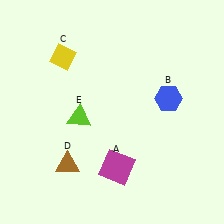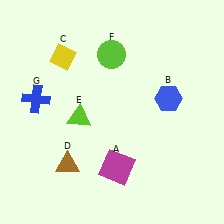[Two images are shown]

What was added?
A lime circle (F), a blue cross (G) were added in Image 2.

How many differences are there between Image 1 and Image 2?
There are 2 differences between the two images.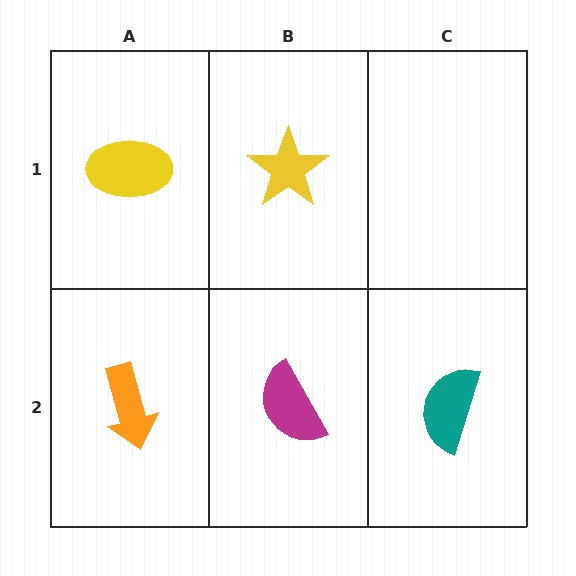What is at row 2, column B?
A magenta semicircle.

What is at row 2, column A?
An orange arrow.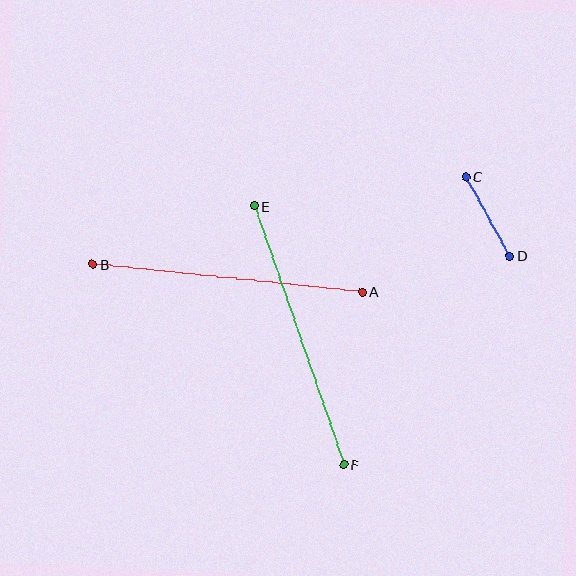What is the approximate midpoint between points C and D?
The midpoint is at approximately (488, 216) pixels.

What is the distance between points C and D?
The distance is approximately 90 pixels.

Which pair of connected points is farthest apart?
Points E and F are farthest apart.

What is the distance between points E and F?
The distance is approximately 274 pixels.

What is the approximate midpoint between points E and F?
The midpoint is at approximately (299, 335) pixels.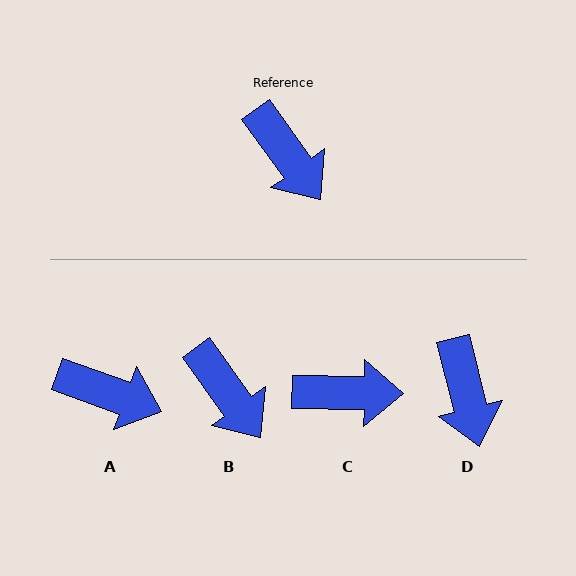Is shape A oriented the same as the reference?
No, it is off by about 35 degrees.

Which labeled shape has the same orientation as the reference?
B.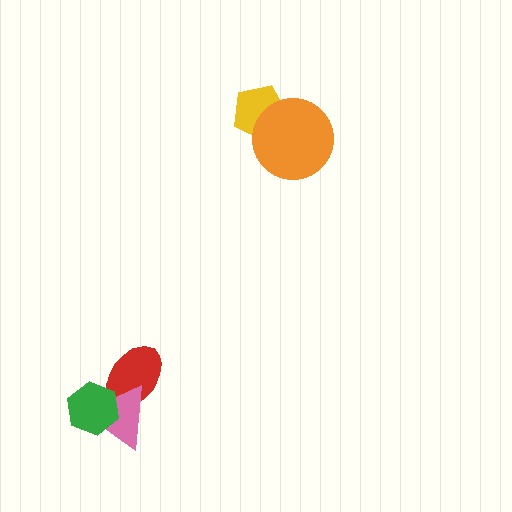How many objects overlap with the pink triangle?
2 objects overlap with the pink triangle.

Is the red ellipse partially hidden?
Yes, it is partially covered by another shape.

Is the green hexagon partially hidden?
No, no other shape covers it.